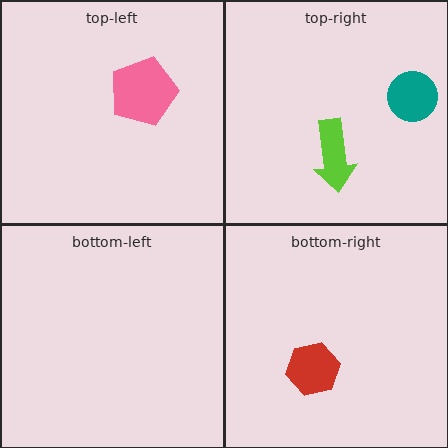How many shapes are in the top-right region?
2.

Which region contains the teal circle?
The top-right region.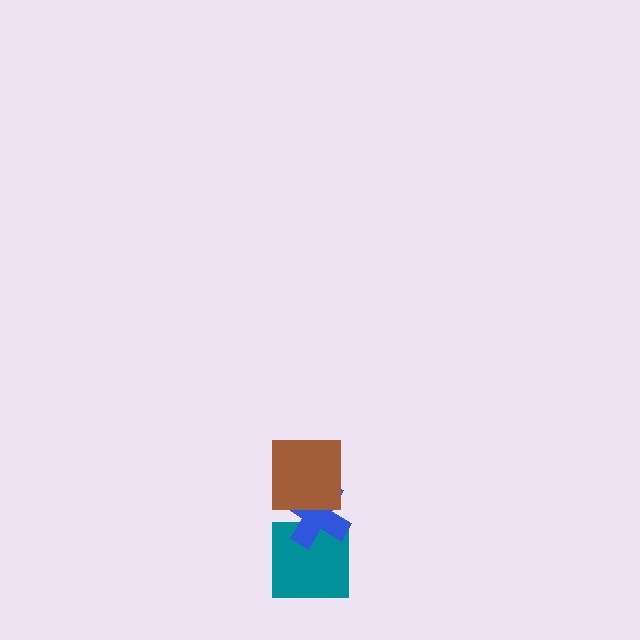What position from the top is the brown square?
The brown square is 1st from the top.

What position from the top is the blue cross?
The blue cross is 2nd from the top.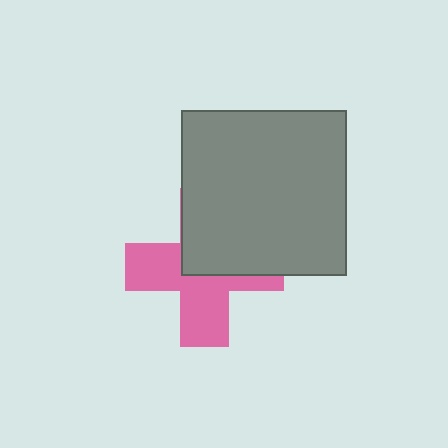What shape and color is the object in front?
The object in front is a gray square.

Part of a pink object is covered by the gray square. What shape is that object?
It is a cross.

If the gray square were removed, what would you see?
You would see the complete pink cross.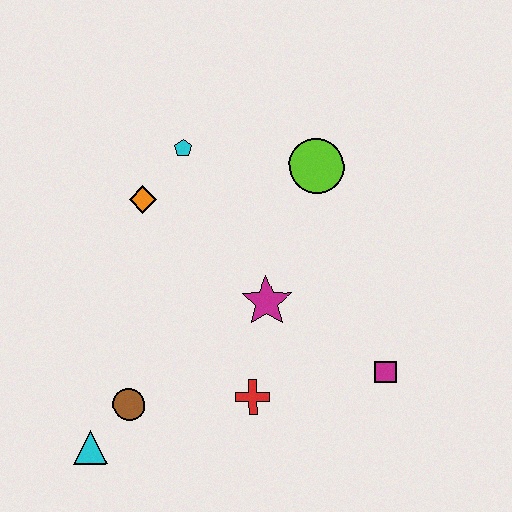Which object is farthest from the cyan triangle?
The lime circle is farthest from the cyan triangle.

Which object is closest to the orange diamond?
The cyan pentagon is closest to the orange diamond.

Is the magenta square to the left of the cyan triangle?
No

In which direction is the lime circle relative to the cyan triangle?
The lime circle is above the cyan triangle.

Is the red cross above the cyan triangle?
Yes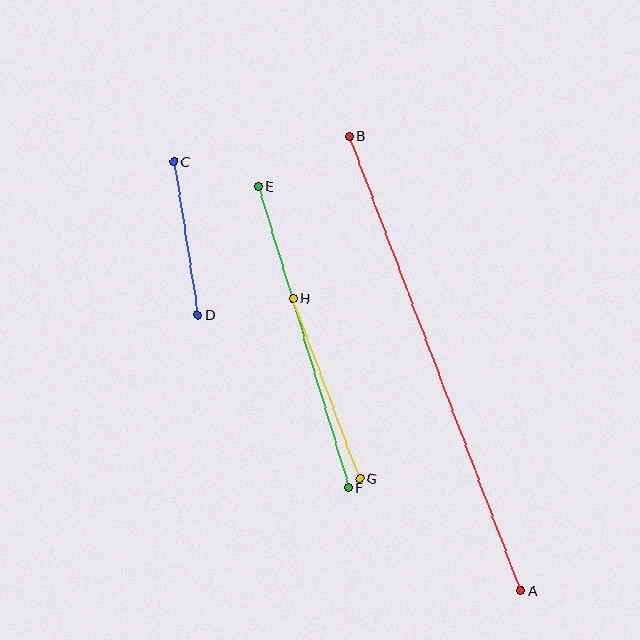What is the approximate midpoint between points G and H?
The midpoint is at approximately (326, 388) pixels.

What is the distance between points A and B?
The distance is approximately 486 pixels.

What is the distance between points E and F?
The distance is approximately 314 pixels.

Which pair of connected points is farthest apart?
Points A and B are farthest apart.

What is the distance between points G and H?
The distance is approximately 192 pixels.